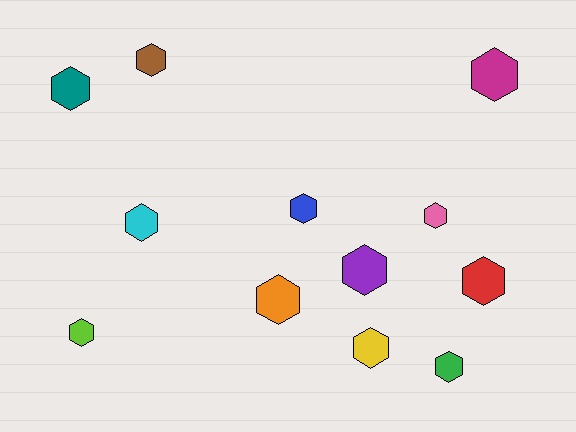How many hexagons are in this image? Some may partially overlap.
There are 12 hexagons.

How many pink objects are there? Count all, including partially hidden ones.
There is 1 pink object.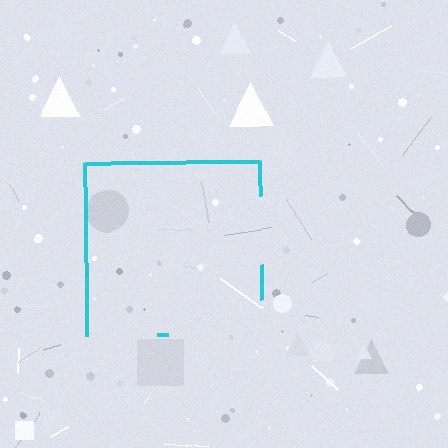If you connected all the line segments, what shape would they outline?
They would outline a square.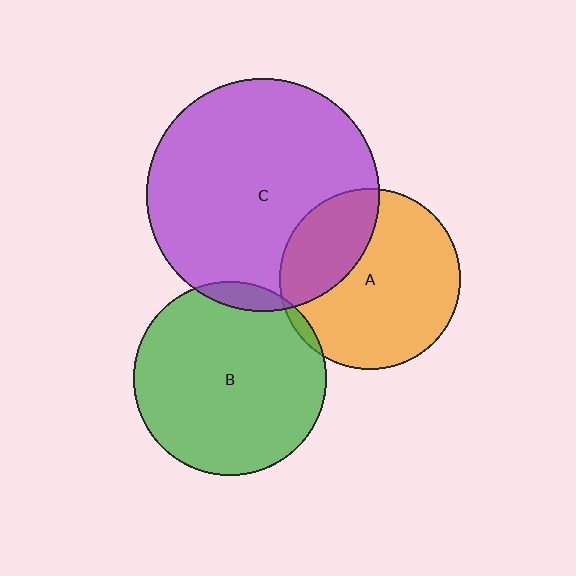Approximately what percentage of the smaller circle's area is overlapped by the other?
Approximately 5%.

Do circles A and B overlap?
Yes.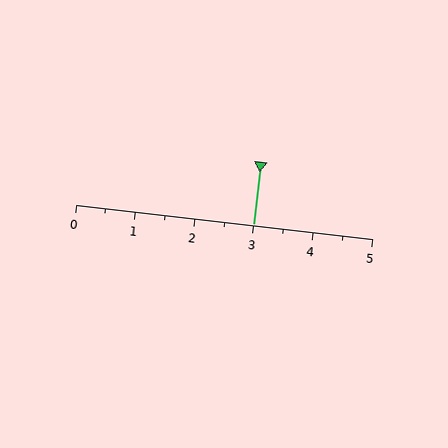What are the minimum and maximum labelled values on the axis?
The axis runs from 0 to 5.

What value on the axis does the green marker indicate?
The marker indicates approximately 3.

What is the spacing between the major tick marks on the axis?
The major ticks are spaced 1 apart.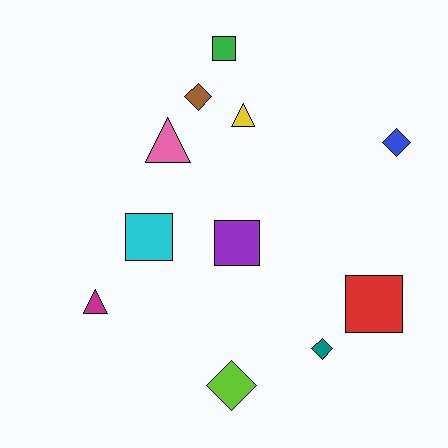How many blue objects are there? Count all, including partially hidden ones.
There is 1 blue object.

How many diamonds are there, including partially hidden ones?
There are 4 diamonds.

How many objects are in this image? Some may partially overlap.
There are 11 objects.